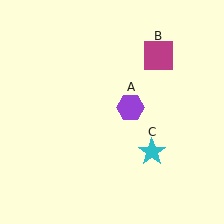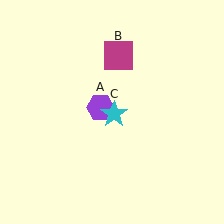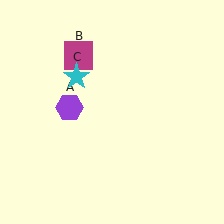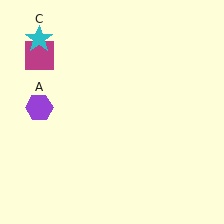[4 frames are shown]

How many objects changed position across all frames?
3 objects changed position: purple hexagon (object A), magenta square (object B), cyan star (object C).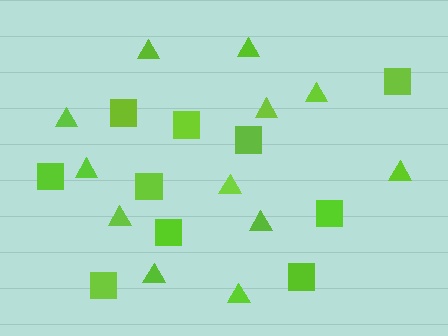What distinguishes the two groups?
There are 2 groups: one group of triangles (12) and one group of squares (10).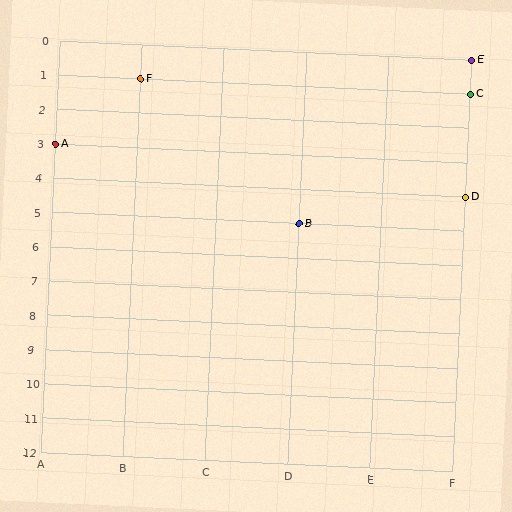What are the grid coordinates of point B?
Point B is at grid coordinates (D, 5).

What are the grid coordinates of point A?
Point A is at grid coordinates (A, 3).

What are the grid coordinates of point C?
Point C is at grid coordinates (F, 1).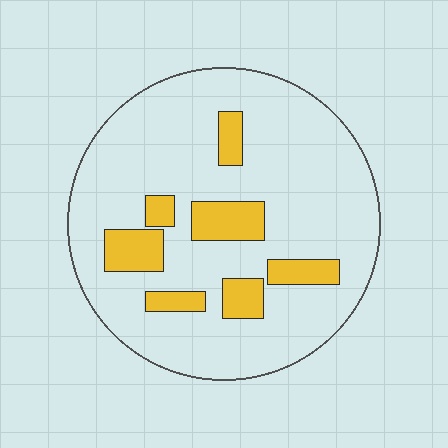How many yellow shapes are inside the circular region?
7.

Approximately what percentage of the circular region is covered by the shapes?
Approximately 15%.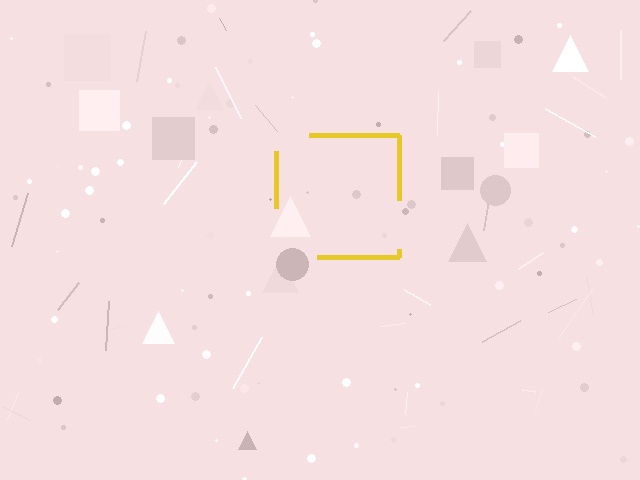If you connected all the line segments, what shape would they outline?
They would outline a square.